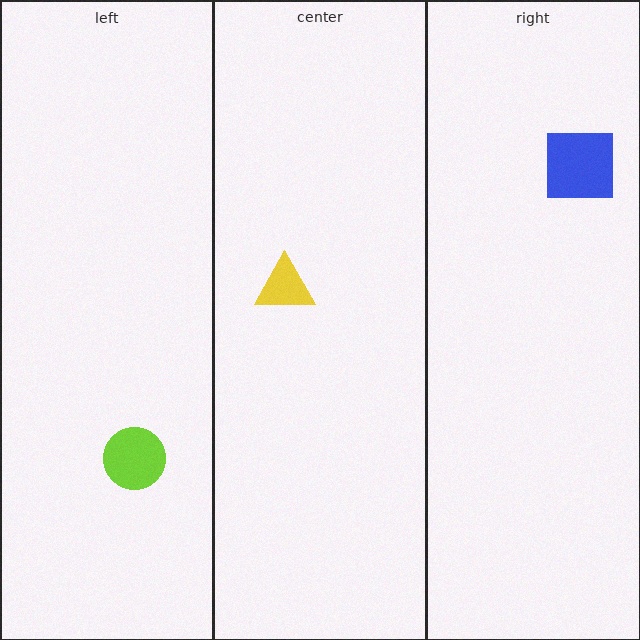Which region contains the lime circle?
The left region.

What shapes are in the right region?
The blue square.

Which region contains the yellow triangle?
The center region.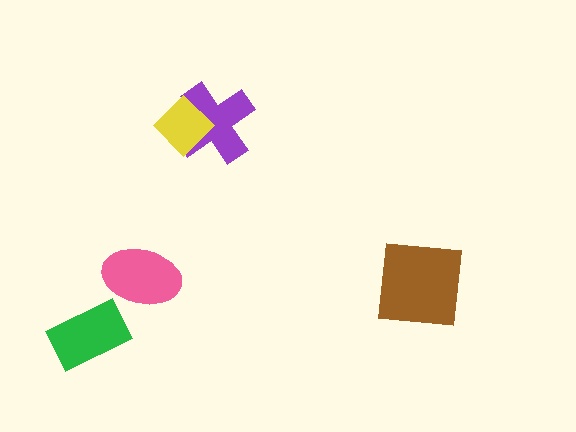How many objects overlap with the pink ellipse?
0 objects overlap with the pink ellipse.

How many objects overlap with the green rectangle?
0 objects overlap with the green rectangle.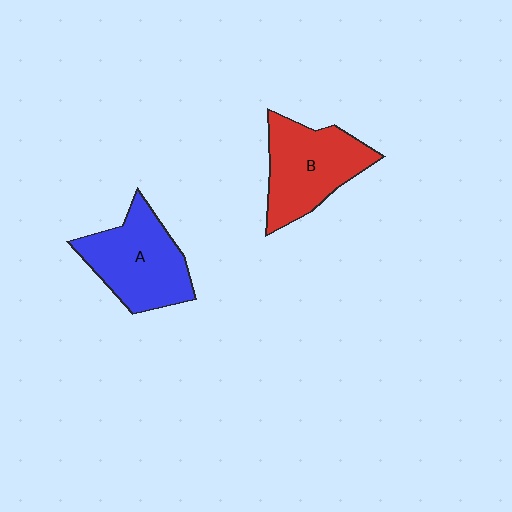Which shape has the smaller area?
Shape B (red).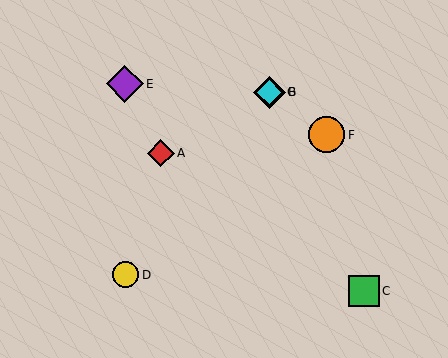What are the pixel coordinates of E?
Object E is at (125, 84).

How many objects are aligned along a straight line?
3 objects (B, D, G) are aligned along a straight line.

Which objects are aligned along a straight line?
Objects B, D, G are aligned along a straight line.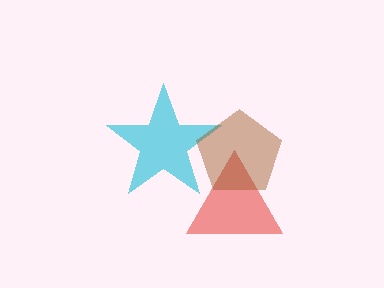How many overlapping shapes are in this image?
There are 3 overlapping shapes in the image.